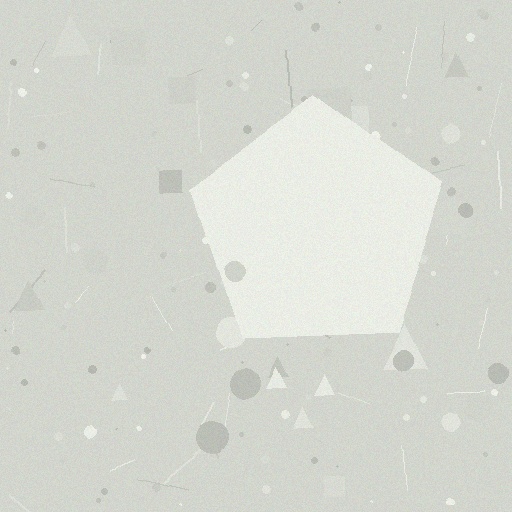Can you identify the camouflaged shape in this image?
The camouflaged shape is a pentagon.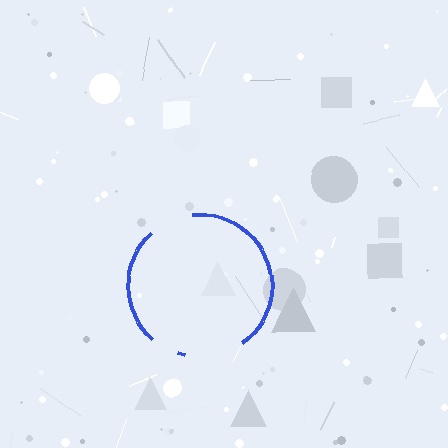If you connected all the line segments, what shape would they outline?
They would outline a circle.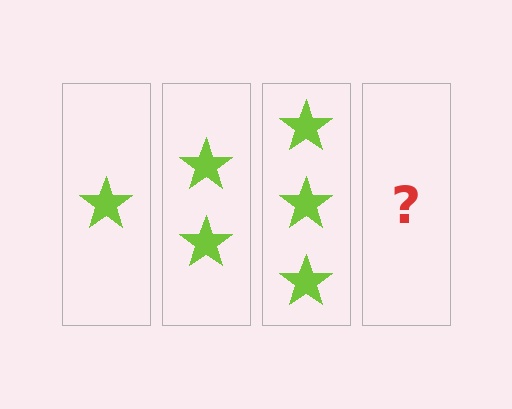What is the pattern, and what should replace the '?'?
The pattern is that each step adds one more star. The '?' should be 4 stars.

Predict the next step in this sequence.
The next step is 4 stars.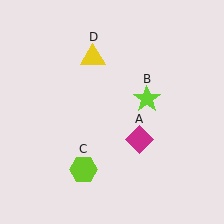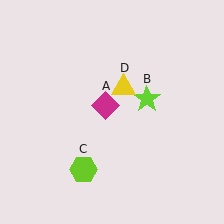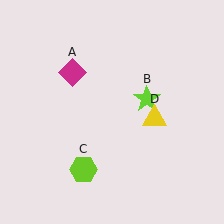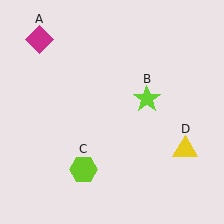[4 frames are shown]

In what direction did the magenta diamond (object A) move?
The magenta diamond (object A) moved up and to the left.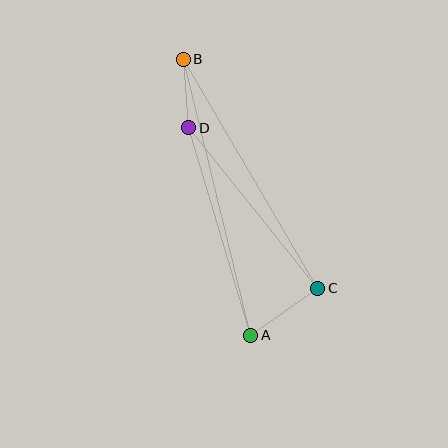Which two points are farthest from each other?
Points A and B are farthest from each other.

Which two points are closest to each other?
Points B and D are closest to each other.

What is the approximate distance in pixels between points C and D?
The distance between C and D is approximately 206 pixels.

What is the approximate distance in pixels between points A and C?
The distance between A and C is approximately 82 pixels.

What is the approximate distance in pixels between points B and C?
The distance between B and C is approximately 265 pixels.